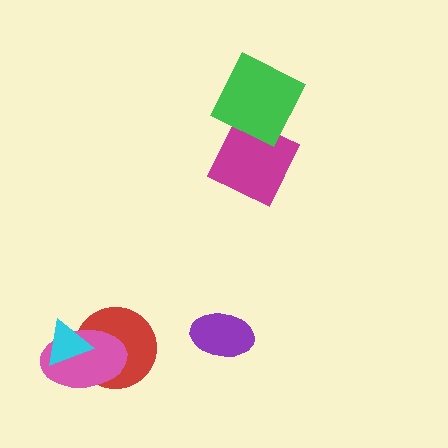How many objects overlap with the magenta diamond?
1 object overlaps with the magenta diamond.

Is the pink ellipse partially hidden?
Yes, it is partially covered by another shape.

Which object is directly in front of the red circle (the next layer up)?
The pink ellipse is directly in front of the red circle.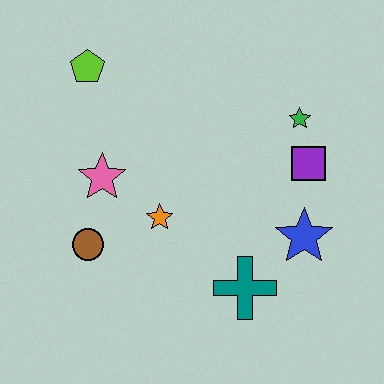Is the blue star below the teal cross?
No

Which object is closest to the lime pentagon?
The pink star is closest to the lime pentagon.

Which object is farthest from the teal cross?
The lime pentagon is farthest from the teal cross.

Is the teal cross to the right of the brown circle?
Yes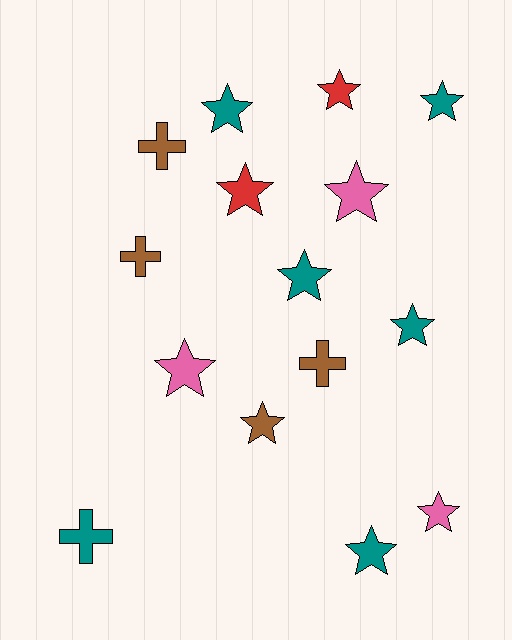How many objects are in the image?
There are 15 objects.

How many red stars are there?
There are 2 red stars.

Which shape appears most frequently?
Star, with 11 objects.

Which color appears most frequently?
Teal, with 6 objects.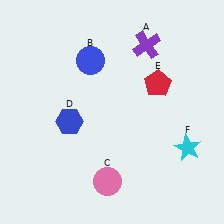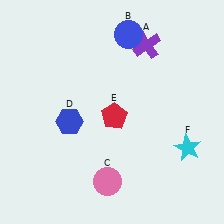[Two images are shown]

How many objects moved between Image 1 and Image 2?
2 objects moved between the two images.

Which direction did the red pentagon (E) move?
The red pentagon (E) moved left.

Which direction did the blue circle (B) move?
The blue circle (B) moved right.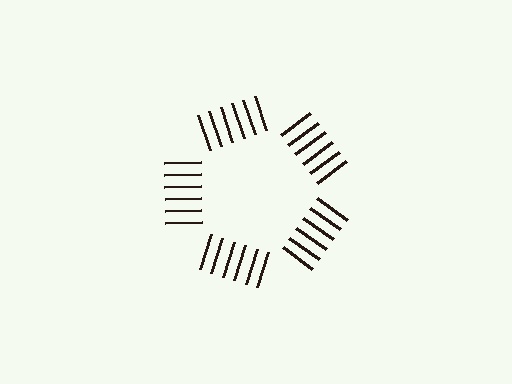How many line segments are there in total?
30 — 6 along each of the 5 edges.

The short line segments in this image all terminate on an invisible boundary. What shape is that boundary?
An illusory pentagon — the line segments terminate on its edges but no continuous stroke is drawn.